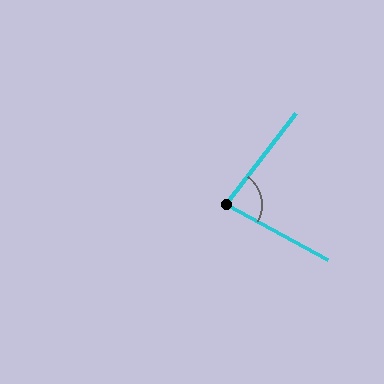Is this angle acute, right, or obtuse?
It is acute.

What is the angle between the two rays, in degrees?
Approximately 81 degrees.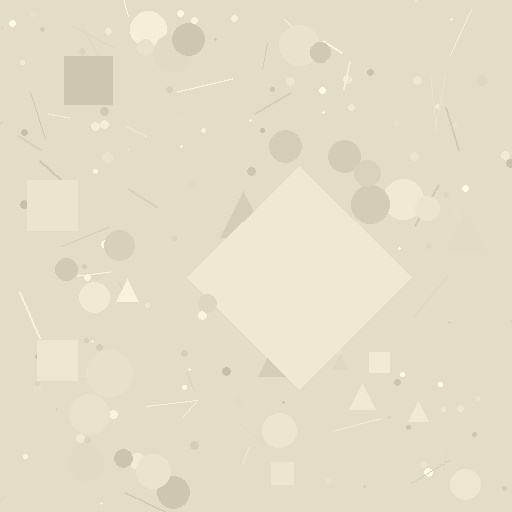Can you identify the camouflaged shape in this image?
The camouflaged shape is a diamond.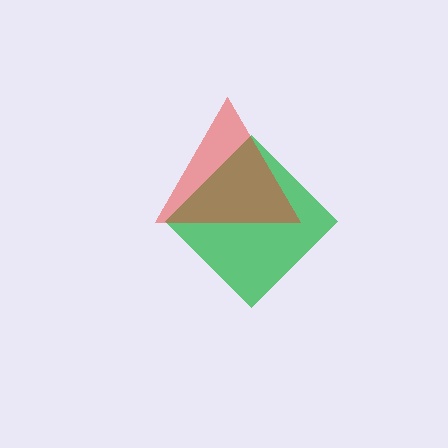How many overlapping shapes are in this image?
There are 2 overlapping shapes in the image.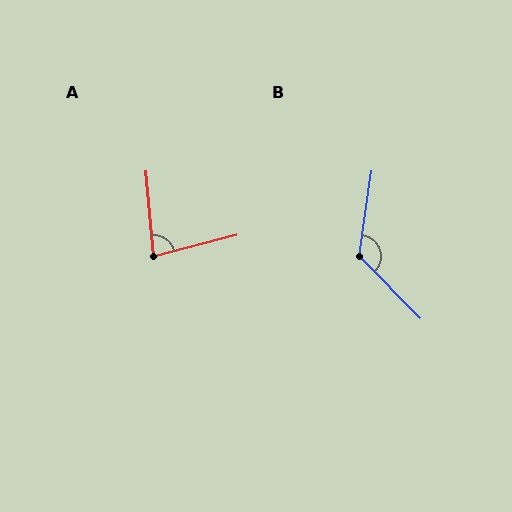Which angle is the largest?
B, at approximately 128 degrees.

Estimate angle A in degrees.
Approximately 81 degrees.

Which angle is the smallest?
A, at approximately 81 degrees.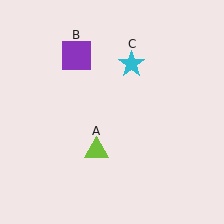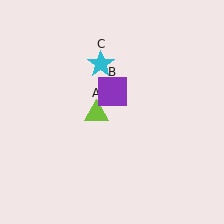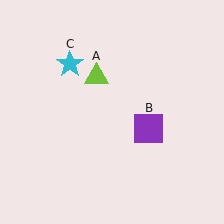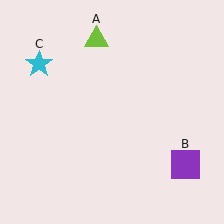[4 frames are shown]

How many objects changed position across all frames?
3 objects changed position: lime triangle (object A), purple square (object B), cyan star (object C).